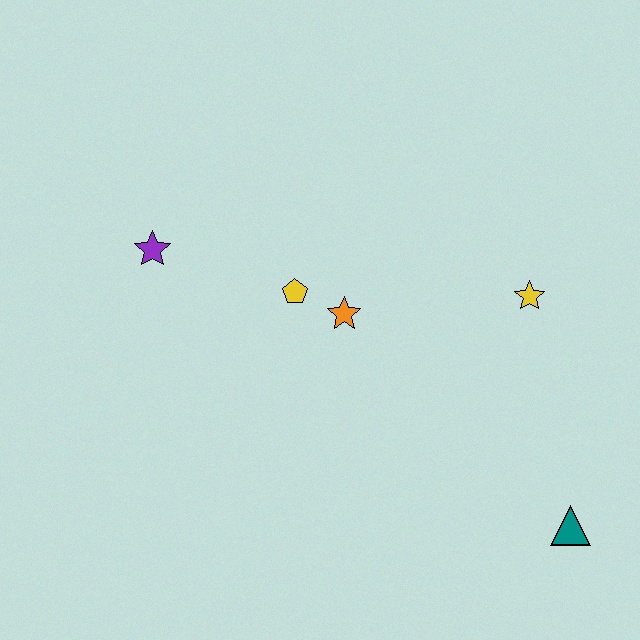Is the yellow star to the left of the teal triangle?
Yes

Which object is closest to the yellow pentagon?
The orange star is closest to the yellow pentagon.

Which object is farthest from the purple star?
The teal triangle is farthest from the purple star.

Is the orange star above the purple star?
No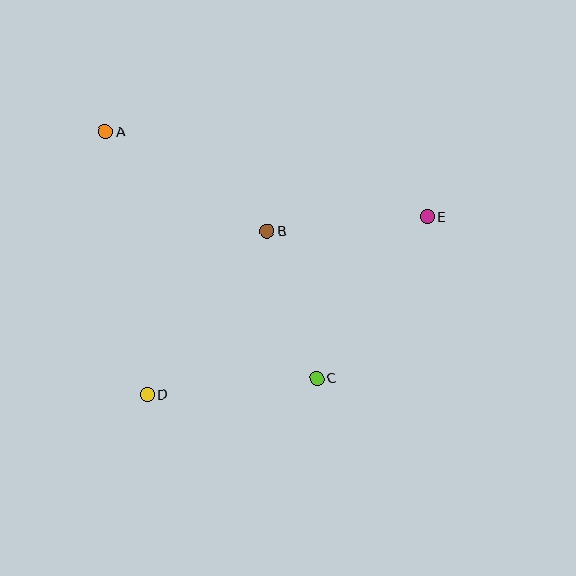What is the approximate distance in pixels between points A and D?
The distance between A and D is approximately 266 pixels.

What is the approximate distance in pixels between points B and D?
The distance between B and D is approximately 202 pixels.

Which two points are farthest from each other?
Points A and E are farthest from each other.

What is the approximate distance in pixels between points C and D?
The distance between C and D is approximately 170 pixels.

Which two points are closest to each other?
Points B and C are closest to each other.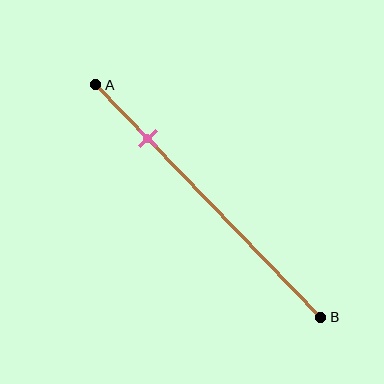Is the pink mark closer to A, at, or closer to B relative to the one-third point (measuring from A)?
The pink mark is closer to point A than the one-third point of segment AB.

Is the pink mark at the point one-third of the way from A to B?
No, the mark is at about 25% from A, not at the 33% one-third point.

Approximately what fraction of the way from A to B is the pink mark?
The pink mark is approximately 25% of the way from A to B.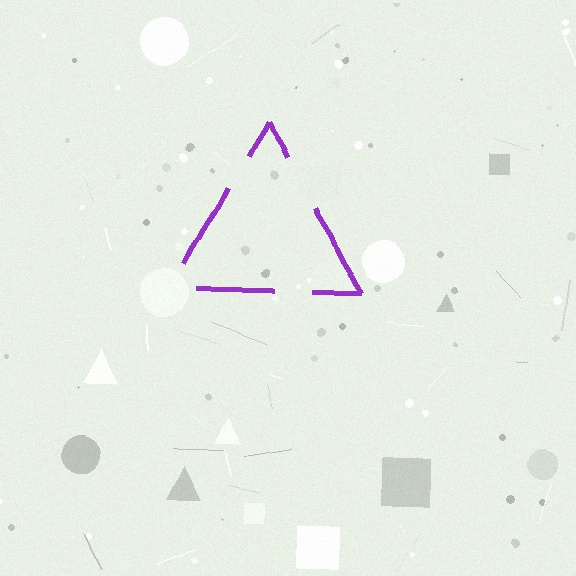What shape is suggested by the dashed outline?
The dashed outline suggests a triangle.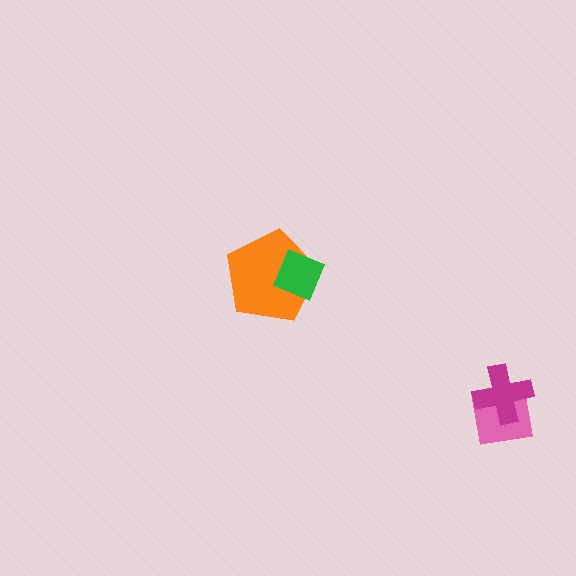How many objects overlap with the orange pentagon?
1 object overlaps with the orange pentagon.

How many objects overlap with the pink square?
1 object overlaps with the pink square.